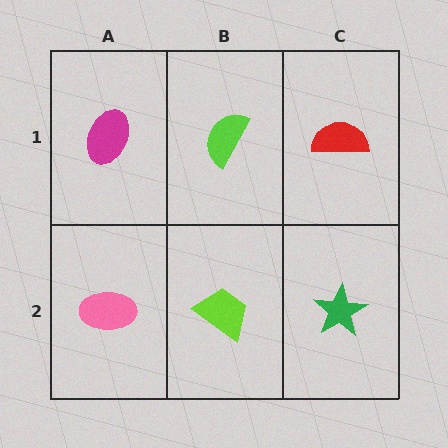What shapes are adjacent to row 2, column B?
A lime semicircle (row 1, column B), a pink ellipse (row 2, column A), a green star (row 2, column C).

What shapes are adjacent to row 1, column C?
A green star (row 2, column C), a lime semicircle (row 1, column B).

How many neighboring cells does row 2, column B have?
3.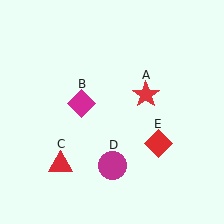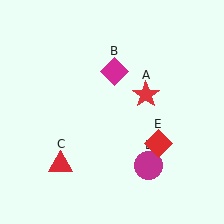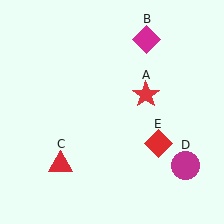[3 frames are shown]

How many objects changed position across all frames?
2 objects changed position: magenta diamond (object B), magenta circle (object D).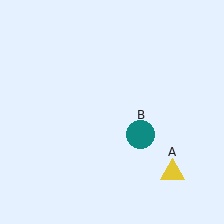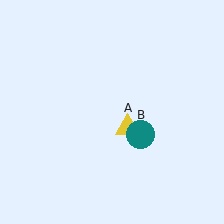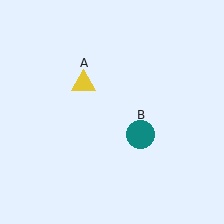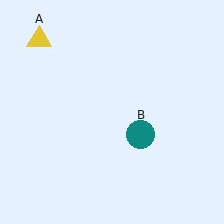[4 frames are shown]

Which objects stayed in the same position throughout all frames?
Teal circle (object B) remained stationary.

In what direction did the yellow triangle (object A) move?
The yellow triangle (object A) moved up and to the left.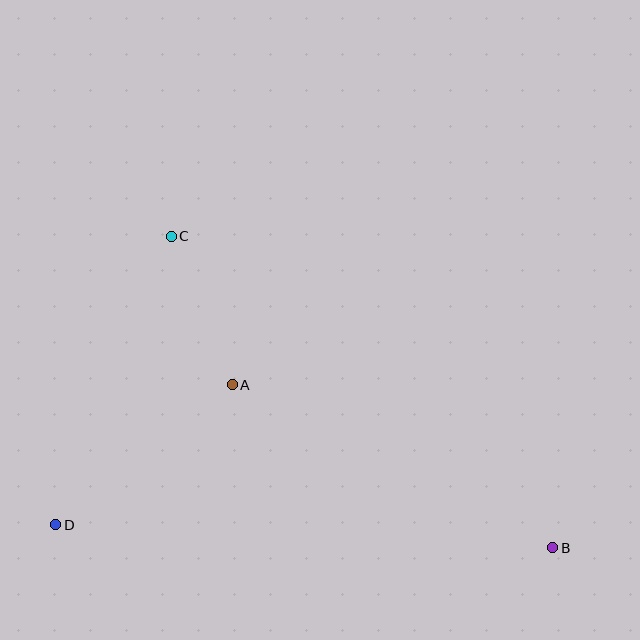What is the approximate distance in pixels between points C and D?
The distance between C and D is approximately 311 pixels.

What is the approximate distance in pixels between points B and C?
The distance between B and C is approximately 492 pixels.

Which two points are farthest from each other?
Points B and D are farthest from each other.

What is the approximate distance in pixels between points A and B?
The distance between A and B is approximately 359 pixels.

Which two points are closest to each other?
Points A and C are closest to each other.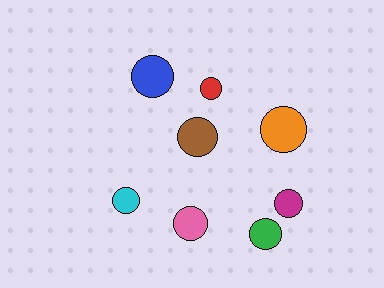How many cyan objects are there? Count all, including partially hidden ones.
There is 1 cyan object.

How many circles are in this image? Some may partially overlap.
There are 8 circles.